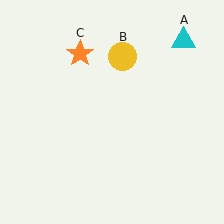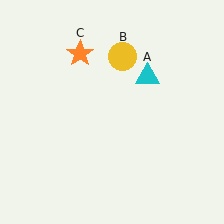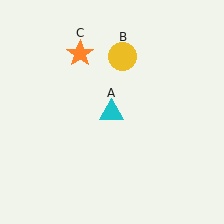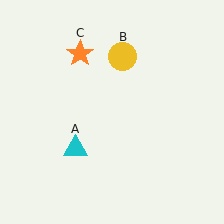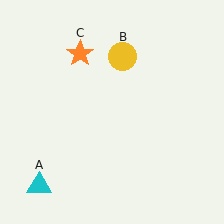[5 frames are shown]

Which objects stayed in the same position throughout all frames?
Yellow circle (object B) and orange star (object C) remained stationary.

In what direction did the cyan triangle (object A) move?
The cyan triangle (object A) moved down and to the left.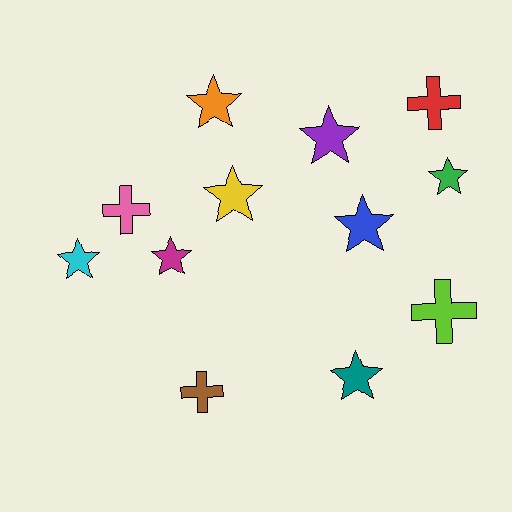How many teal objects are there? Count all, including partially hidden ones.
There is 1 teal object.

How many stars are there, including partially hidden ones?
There are 8 stars.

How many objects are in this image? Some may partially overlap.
There are 12 objects.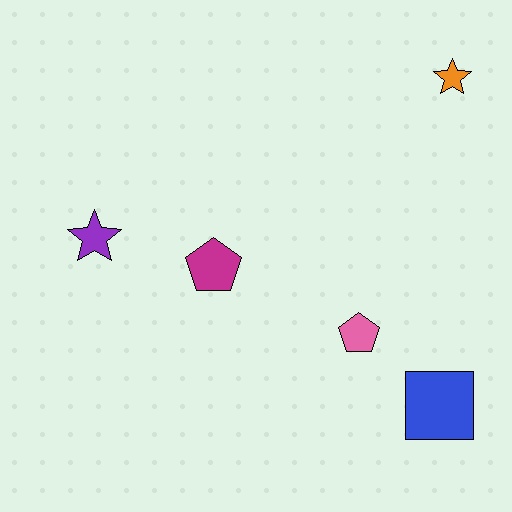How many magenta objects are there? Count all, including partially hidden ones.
There is 1 magenta object.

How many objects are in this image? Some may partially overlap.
There are 5 objects.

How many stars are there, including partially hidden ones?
There are 2 stars.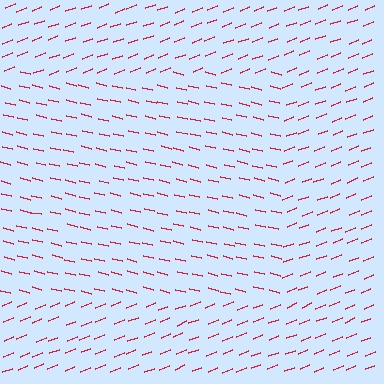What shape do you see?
I see a rectangle.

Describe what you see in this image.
The image is filled with small red line segments. A rectangle region in the image has lines oriented differently from the surrounding lines, creating a visible texture boundary.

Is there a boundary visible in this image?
Yes, there is a texture boundary formed by a change in line orientation.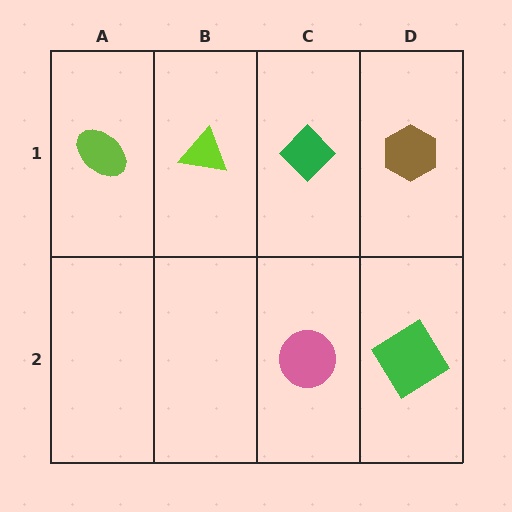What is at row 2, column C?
A pink circle.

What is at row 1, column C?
A green diamond.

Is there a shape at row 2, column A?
No, that cell is empty.